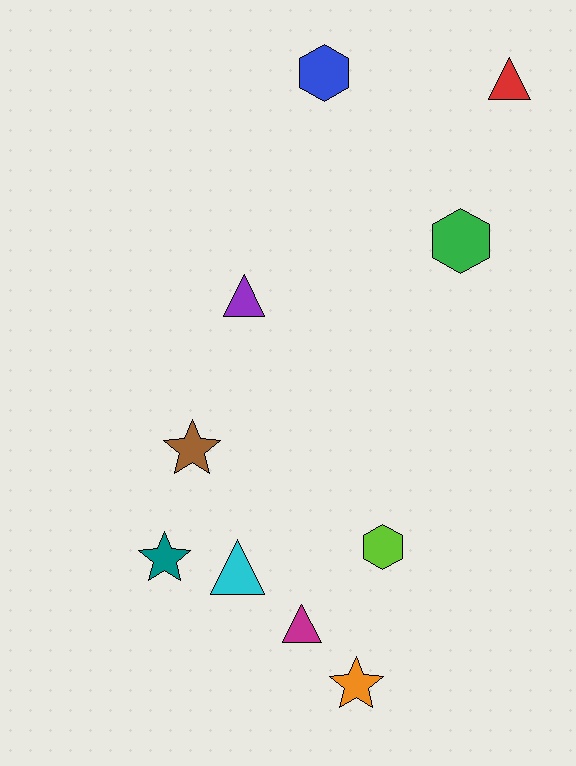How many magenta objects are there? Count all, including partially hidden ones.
There is 1 magenta object.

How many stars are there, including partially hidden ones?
There are 3 stars.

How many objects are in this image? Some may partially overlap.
There are 10 objects.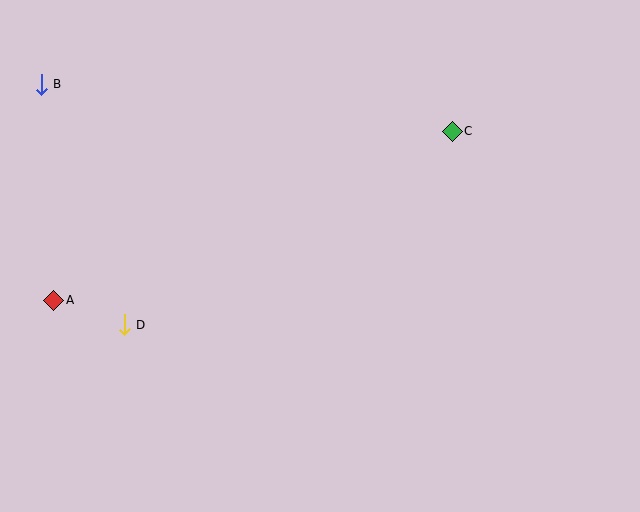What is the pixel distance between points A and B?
The distance between A and B is 216 pixels.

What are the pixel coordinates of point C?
Point C is at (452, 131).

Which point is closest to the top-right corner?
Point C is closest to the top-right corner.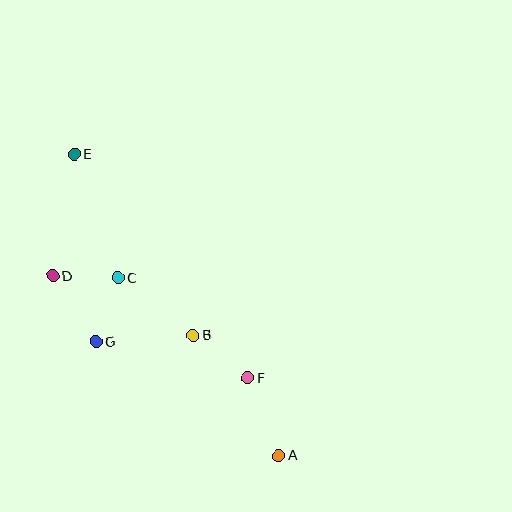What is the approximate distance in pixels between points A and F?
The distance between A and F is approximately 84 pixels.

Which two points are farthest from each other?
Points A and E are farthest from each other.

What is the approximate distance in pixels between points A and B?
The distance between A and B is approximately 148 pixels.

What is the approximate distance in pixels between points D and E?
The distance between D and E is approximately 123 pixels.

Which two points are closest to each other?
Points C and D are closest to each other.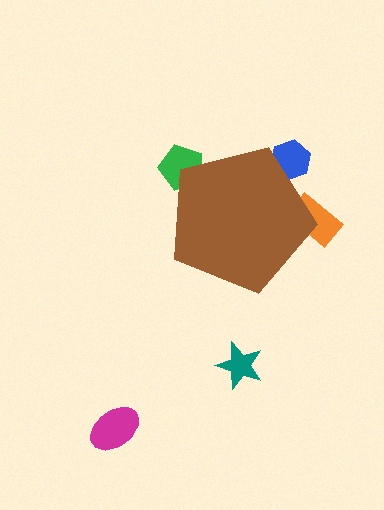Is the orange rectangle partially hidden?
Yes, the orange rectangle is partially hidden behind the brown pentagon.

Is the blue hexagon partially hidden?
Yes, the blue hexagon is partially hidden behind the brown pentagon.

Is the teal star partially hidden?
No, the teal star is fully visible.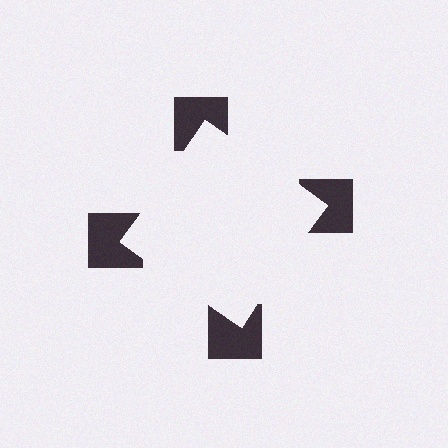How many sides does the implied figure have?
4 sides.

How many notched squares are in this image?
There are 4 — one at each vertex of the illusory square.